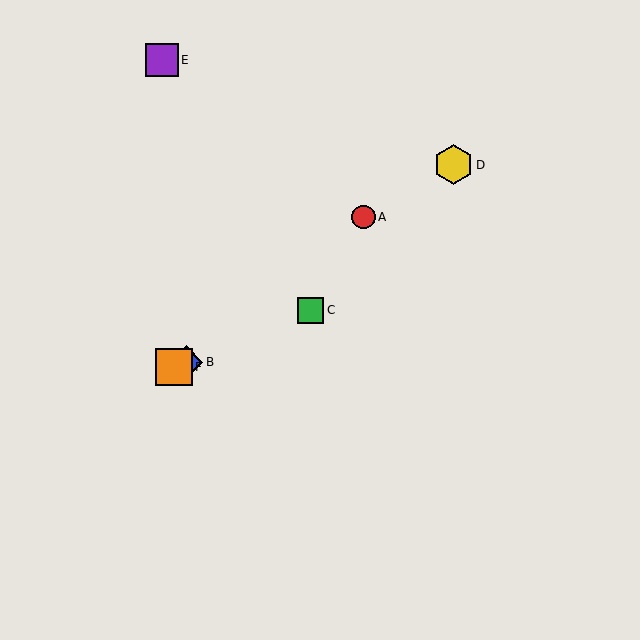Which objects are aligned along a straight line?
Objects B, C, F are aligned along a straight line.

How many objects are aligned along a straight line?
3 objects (B, C, F) are aligned along a straight line.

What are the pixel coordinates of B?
Object B is at (186, 362).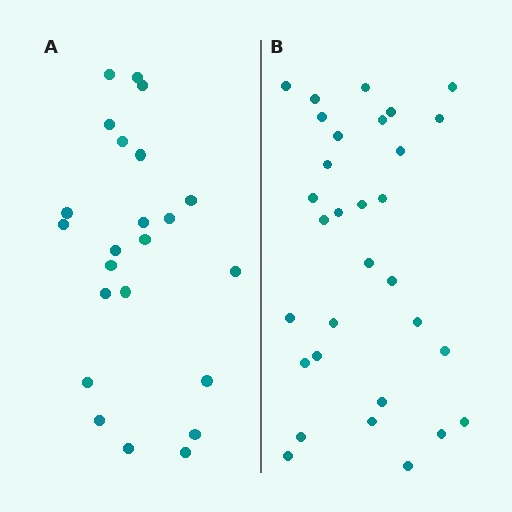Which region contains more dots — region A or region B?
Region B (the right region) has more dots.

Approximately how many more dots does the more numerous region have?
Region B has roughly 8 or so more dots than region A.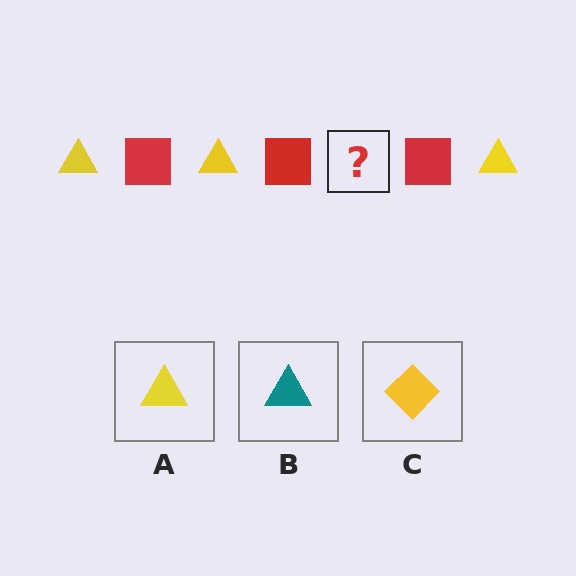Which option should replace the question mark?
Option A.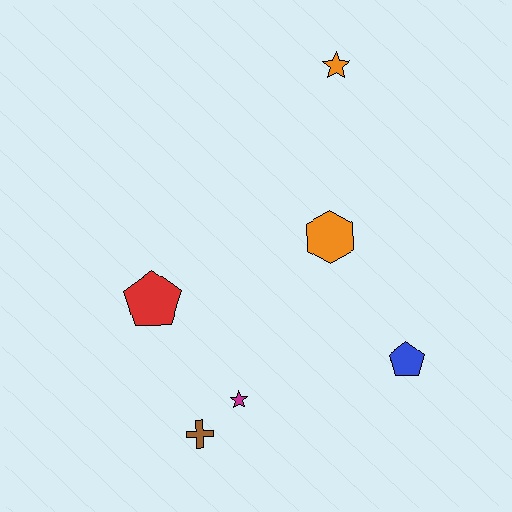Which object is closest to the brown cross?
The magenta star is closest to the brown cross.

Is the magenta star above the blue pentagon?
No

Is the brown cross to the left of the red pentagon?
No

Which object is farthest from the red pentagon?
The orange star is farthest from the red pentagon.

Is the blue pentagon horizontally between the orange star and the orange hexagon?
No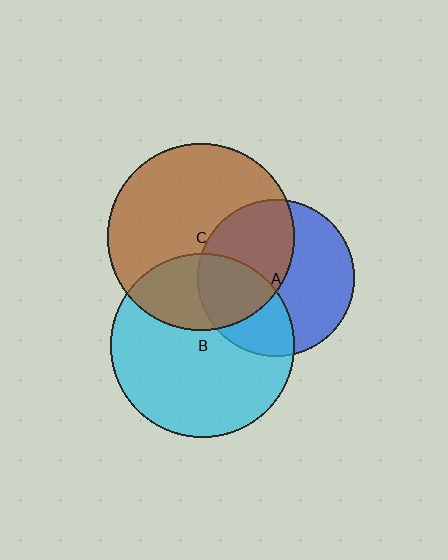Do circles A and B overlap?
Yes.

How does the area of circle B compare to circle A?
Approximately 1.4 times.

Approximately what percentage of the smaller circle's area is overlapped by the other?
Approximately 35%.